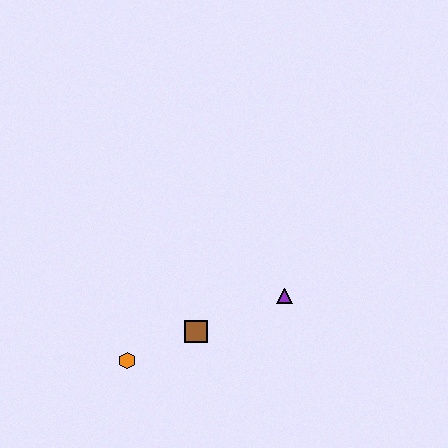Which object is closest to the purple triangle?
The brown square is closest to the purple triangle.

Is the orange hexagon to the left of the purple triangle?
Yes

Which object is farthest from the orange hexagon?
The purple triangle is farthest from the orange hexagon.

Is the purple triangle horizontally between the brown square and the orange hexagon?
No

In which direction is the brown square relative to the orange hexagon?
The brown square is to the right of the orange hexagon.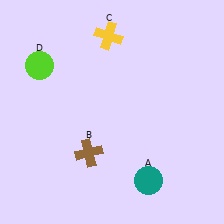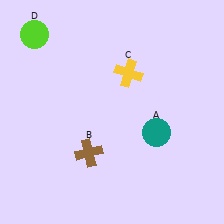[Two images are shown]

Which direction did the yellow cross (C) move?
The yellow cross (C) moved down.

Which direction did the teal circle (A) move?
The teal circle (A) moved up.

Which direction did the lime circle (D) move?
The lime circle (D) moved up.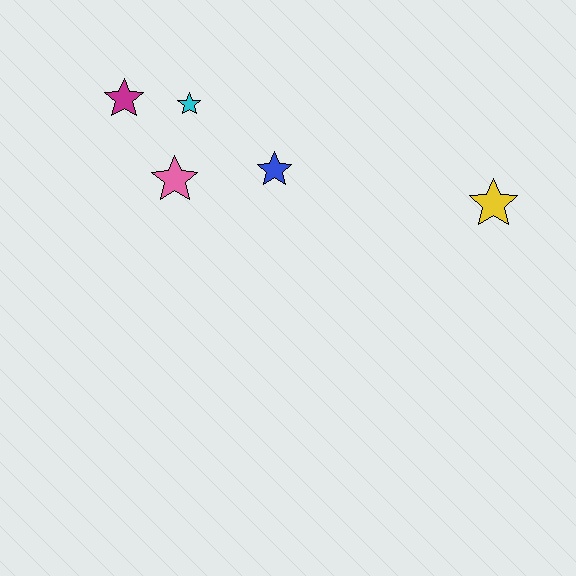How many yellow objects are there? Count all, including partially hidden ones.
There is 1 yellow object.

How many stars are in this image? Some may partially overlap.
There are 5 stars.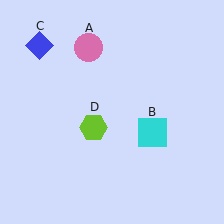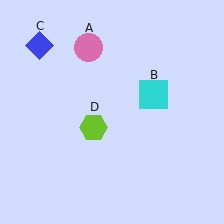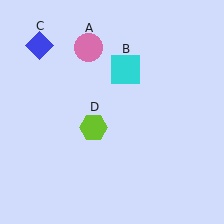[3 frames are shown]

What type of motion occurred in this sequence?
The cyan square (object B) rotated counterclockwise around the center of the scene.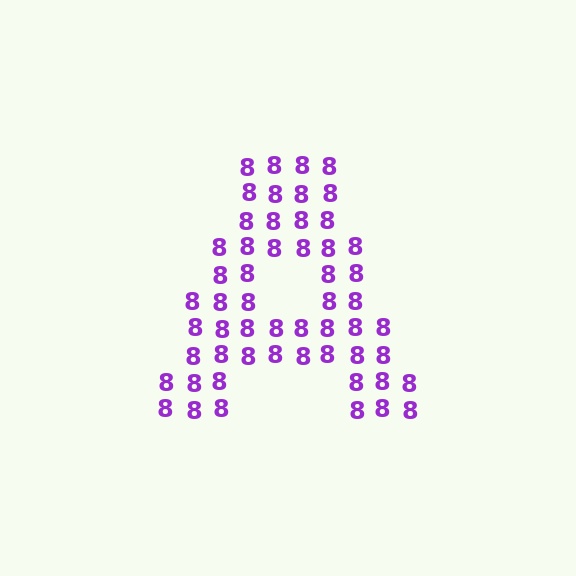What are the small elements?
The small elements are digit 8's.